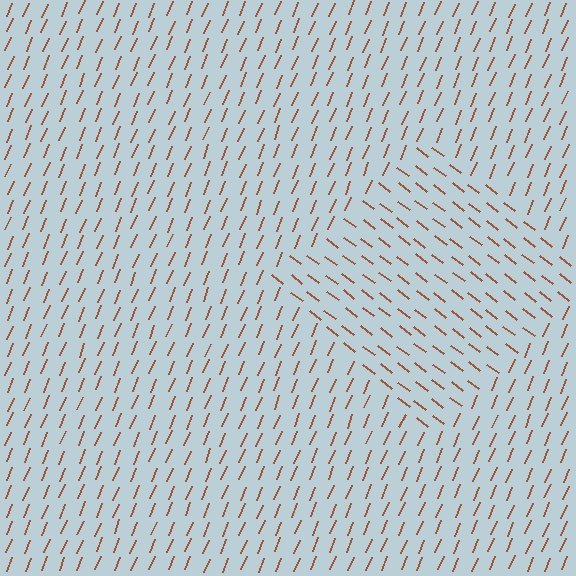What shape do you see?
I see a diamond.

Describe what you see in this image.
The image is filled with small brown line segments. A diamond region in the image has lines oriented differently from the surrounding lines, creating a visible texture boundary.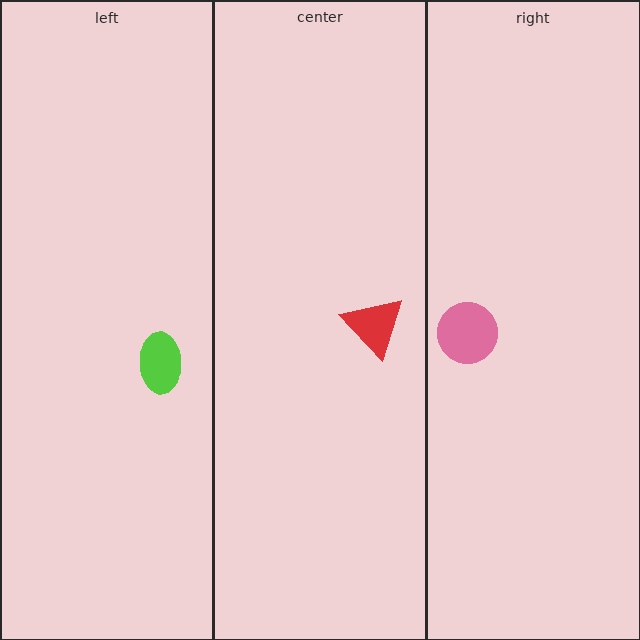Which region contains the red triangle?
The center region.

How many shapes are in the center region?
1.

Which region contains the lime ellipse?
The left region.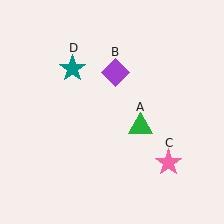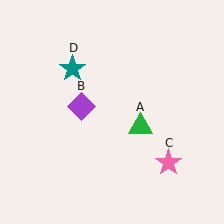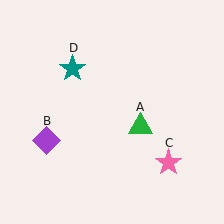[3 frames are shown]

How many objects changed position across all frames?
1 object changed position: purple diamond (object B).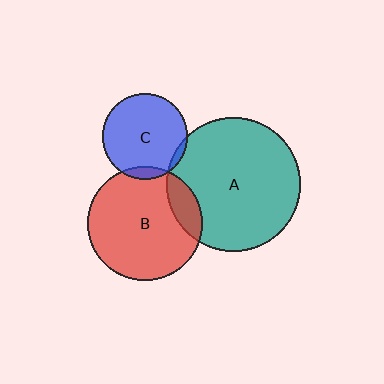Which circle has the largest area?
Circle A (teal).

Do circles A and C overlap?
Yes.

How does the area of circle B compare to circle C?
Approximately 1.8 times.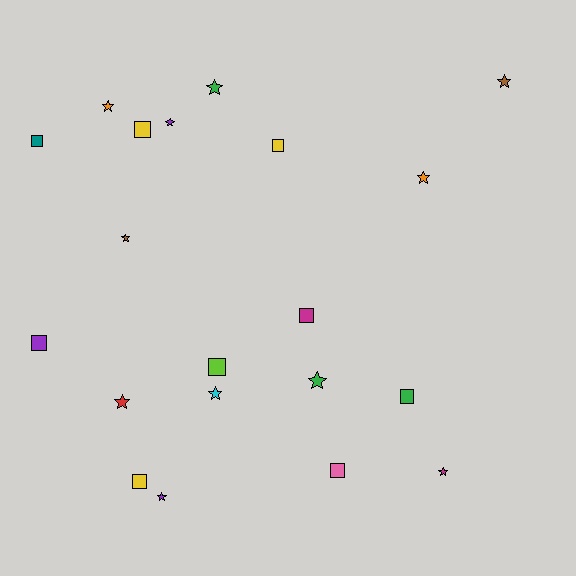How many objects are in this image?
There are 20 objects.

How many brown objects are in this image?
There are 2 brown objects.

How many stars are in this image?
There are 11 stars.